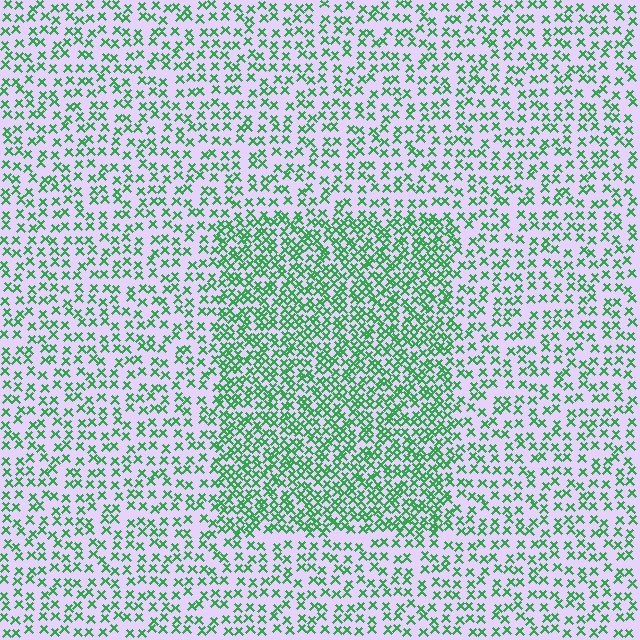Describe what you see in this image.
The image contains small green elements arranged at two different densities. A rectangle-shaped region is visible where the elements are more densely packed than the surrounding area.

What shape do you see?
I see a rectangle.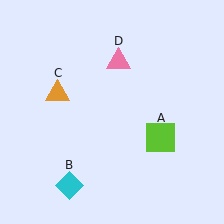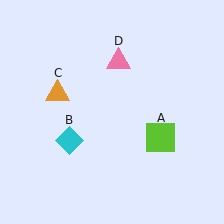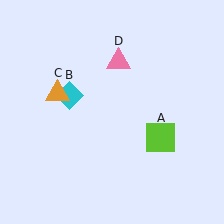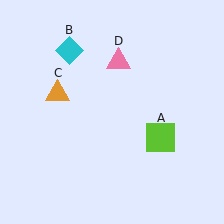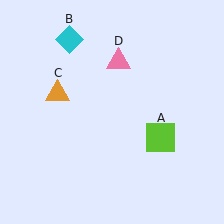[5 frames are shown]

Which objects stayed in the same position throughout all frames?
Lime square (object A) and orange triangle (object C) and pink triangle (object D) remained stationary.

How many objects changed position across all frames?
1 object changed position: cyan diamond (object B).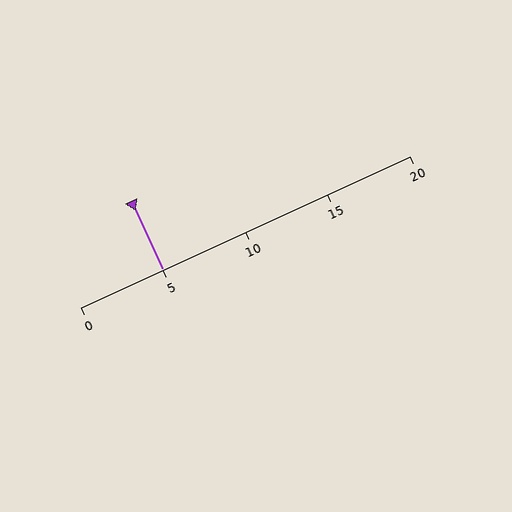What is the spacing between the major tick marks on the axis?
The major ticks are spaced 5 apart.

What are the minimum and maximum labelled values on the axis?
The axis runs from 0 to 20.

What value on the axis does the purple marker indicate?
The marker indicates approximately 5.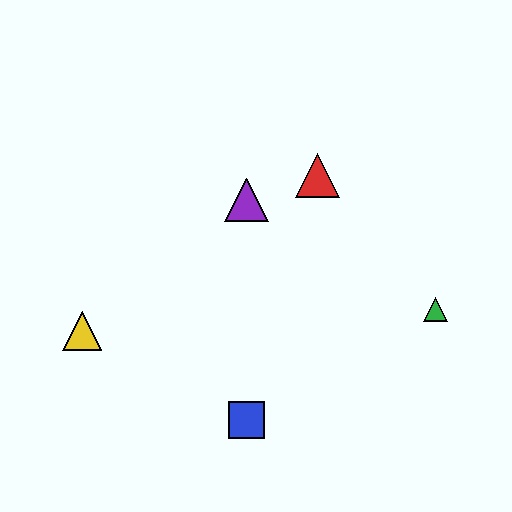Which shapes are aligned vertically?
The blue square, the purple triangle are aligned vertically.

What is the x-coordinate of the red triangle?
The red triangle is at x≈317.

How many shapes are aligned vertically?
2 shapes (the blue square, the purple triangle) are aligned vertically.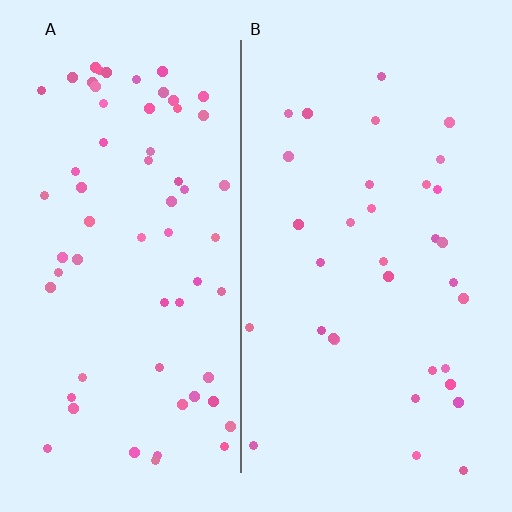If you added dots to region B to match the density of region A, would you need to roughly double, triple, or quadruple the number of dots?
Approximately double.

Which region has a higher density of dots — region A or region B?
A (the left).